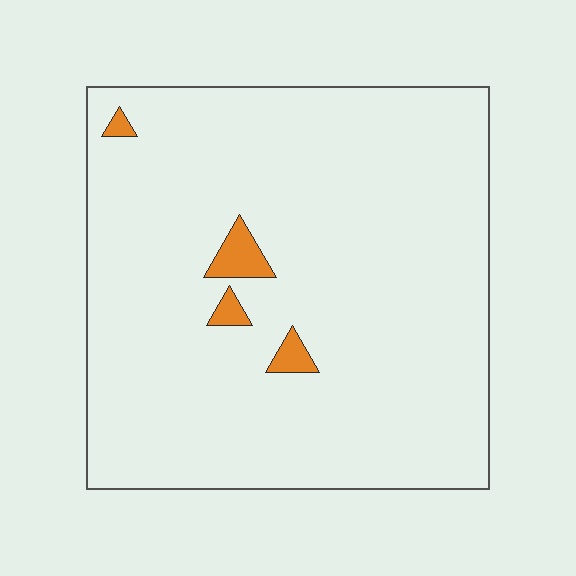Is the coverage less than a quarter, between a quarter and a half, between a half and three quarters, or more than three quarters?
Less than a quarter.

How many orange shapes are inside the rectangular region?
4.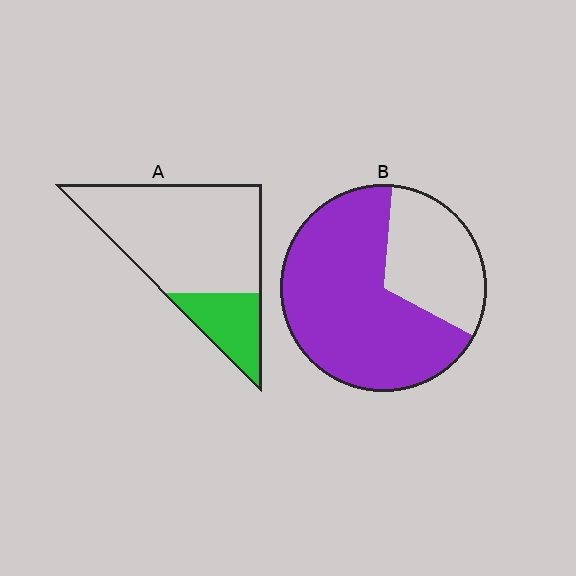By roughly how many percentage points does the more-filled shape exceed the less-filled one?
By roughly 45 percentage points (B over A).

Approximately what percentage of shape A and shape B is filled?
A is approximately 25% and B is approximately 70%.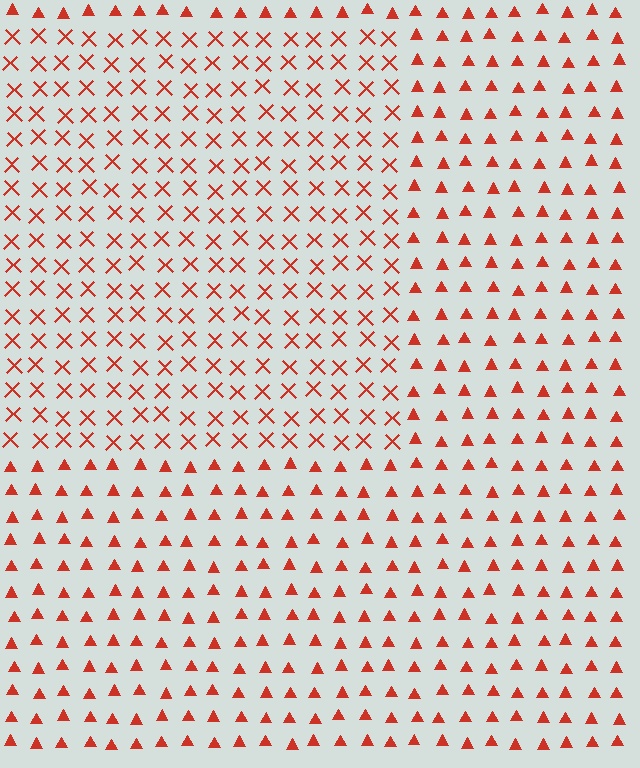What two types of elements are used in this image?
The image uses X marks inside the rectangle region and triangles outside it.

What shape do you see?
I see a rectangle.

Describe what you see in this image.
The image is filled with small red elements arranged in a uniform grid. A rectangle-shaped region contains X marks, while the surrounding area contains triangles. The boundary is defined purely by the change in element shape.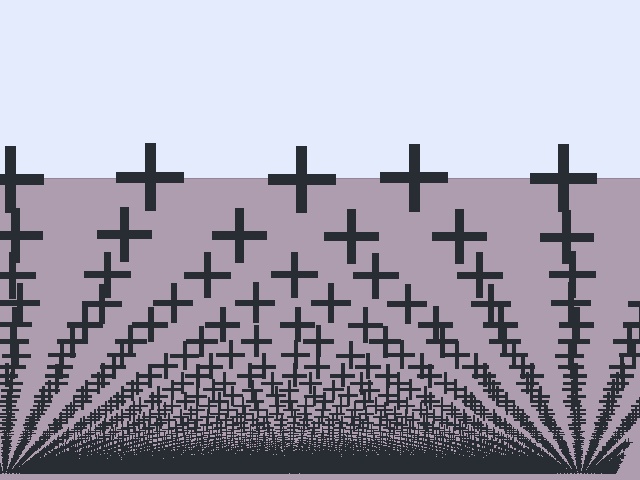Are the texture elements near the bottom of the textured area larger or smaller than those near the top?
Smaller. The gradient is inverted — elements near the bottom are smaller and denser.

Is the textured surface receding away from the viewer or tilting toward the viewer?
The surface appears to tilt toward the viewer. Texture elements get larger and sparser toward the top.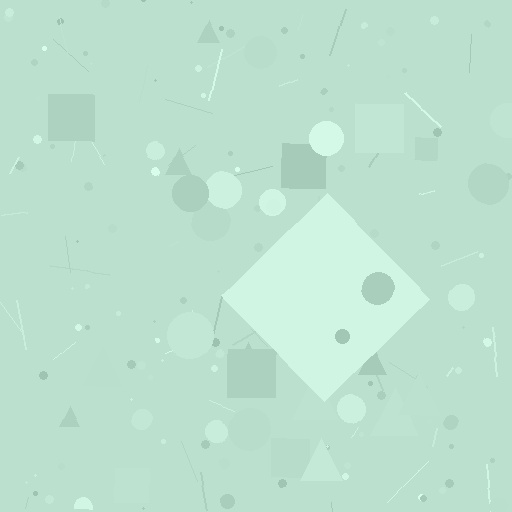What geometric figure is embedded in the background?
A diamond is embedded in the background.